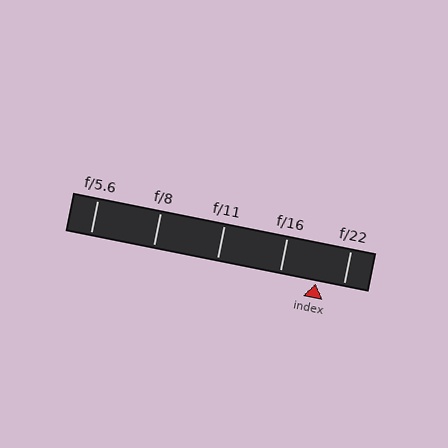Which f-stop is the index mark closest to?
The index mark is closest to f/22.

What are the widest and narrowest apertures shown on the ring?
The widest aperture shown is f/5.6 and the narrowest is f/22.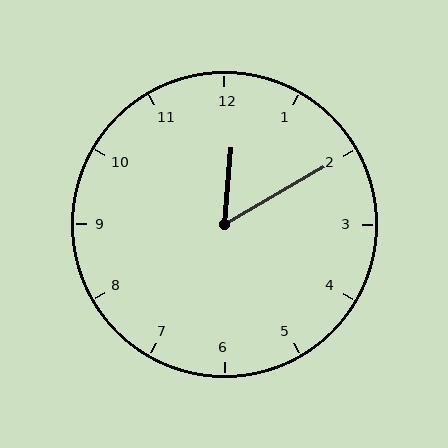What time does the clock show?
12:10.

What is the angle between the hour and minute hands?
Approximately 55 degrees.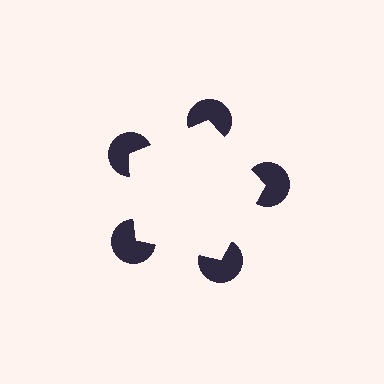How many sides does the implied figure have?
5 sides.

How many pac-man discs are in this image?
There are 5 — one at each vertex of the illusory pentagon.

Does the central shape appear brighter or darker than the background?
It typically appears slightly brighter than the background, even though no actual brightness change is drawn.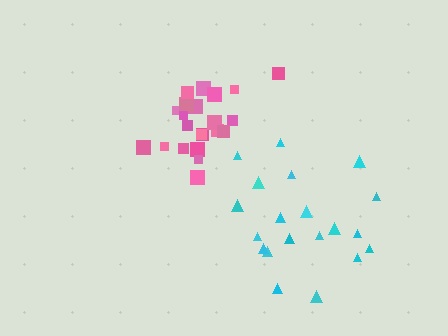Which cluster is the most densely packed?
Pink.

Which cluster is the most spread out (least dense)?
Cyan.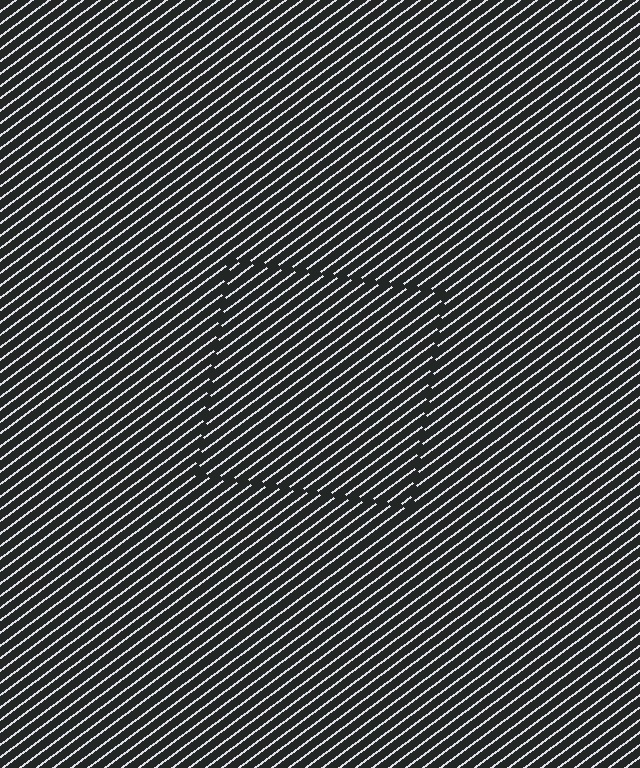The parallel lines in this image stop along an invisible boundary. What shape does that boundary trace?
An illusory square. The interior of the shape contains the same grating, shifted by half a period — the contour is defined by the phase discontinuity where line-ends from the inner and outer gratings abut.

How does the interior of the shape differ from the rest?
The interior of the shape contains the same grating, shifted by half a period — the contour is defined by the phase discontinuity where line-ends from the inner and outer gratings abut.